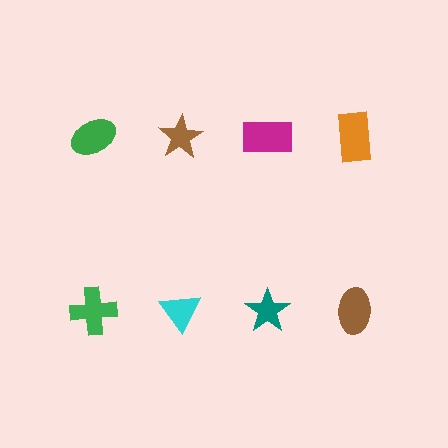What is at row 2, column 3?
A teal star.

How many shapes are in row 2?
4 shapes.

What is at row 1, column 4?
An orange rectangle.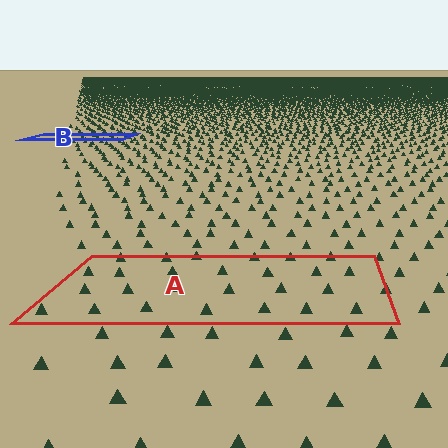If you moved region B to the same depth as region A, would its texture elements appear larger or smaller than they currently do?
They would appear larger. At a closer depth, the same texture elements are projected at a bigger on-screen size.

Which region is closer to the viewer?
Region A is closer. The texture elements there are larger and more spread out.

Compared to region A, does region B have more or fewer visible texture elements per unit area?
Region B has more texture elements per unit area — they are packed more densely because it is farther away.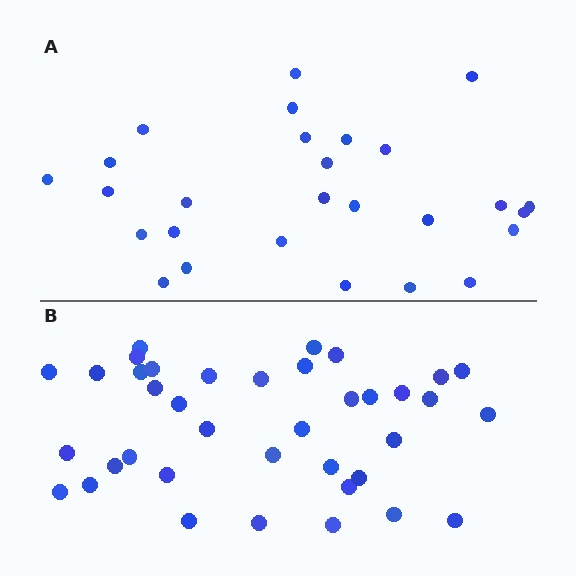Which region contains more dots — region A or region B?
Region B (the bottom region) has more dots.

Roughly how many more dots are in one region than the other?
Region B has roughly 12 or so more dots than region A.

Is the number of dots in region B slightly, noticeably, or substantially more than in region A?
Region B has noticeably more, but not dramatically so. The ratio is roughly 1.4 to 1.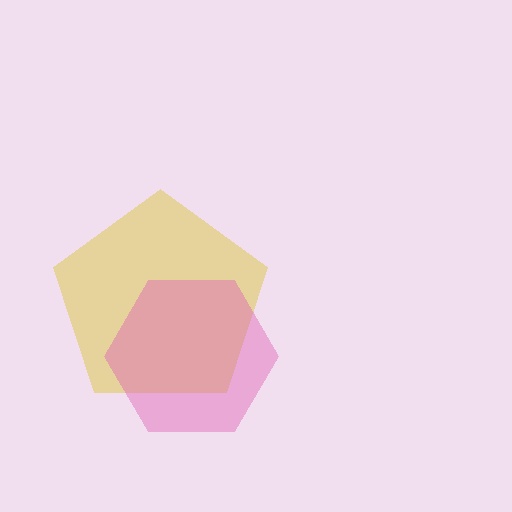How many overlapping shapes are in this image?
There are 2 overlapping shapes in the image.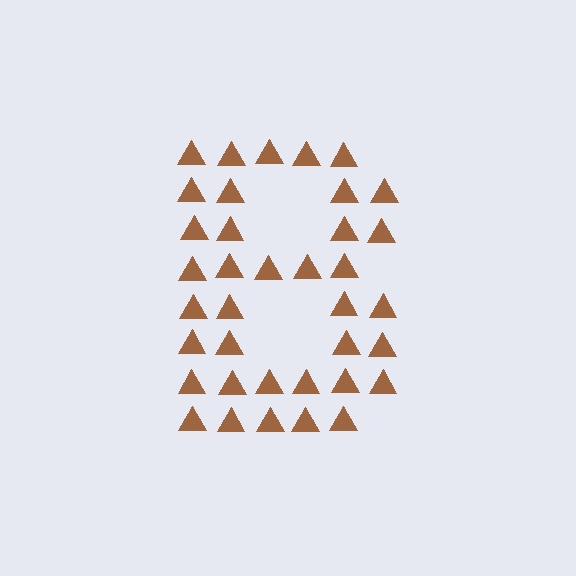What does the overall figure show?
The overall figure shows the letter B.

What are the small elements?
The small elements are triangles.